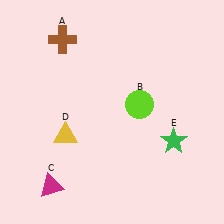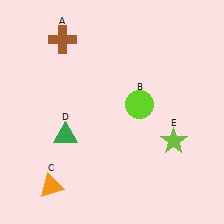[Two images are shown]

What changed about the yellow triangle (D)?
In Image 1, D is yellow. In Image 2, it changed to green.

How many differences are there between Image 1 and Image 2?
There are 3 differences between the two images.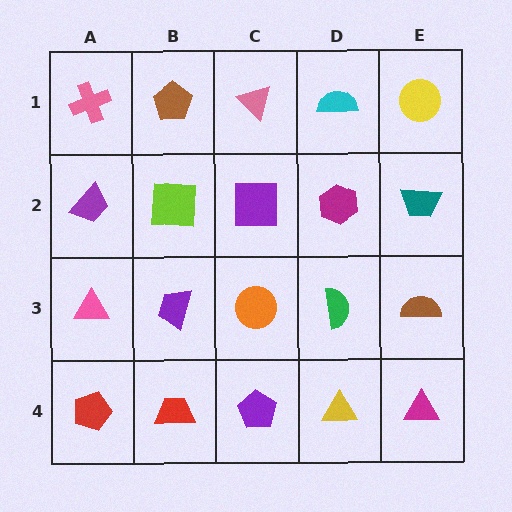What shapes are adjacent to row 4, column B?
A purple trapezoid (row 3, column B), a red pentagon (row 4, column A), a purple pentagon (row 4, column C).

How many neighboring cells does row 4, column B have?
3.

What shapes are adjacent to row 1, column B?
A lime square (row 2, column B), a pink cross (row 1, column A), a pink triangle (row 1, column C).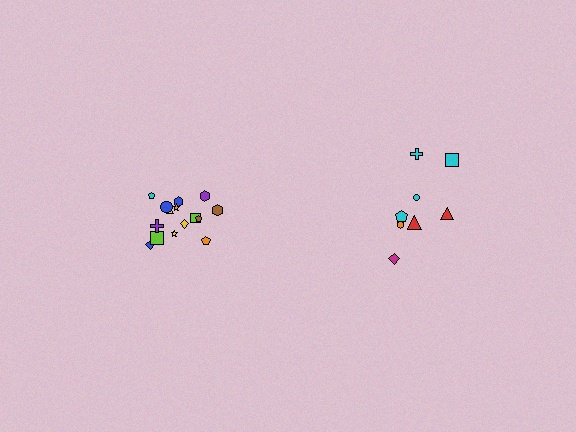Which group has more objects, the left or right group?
The left group.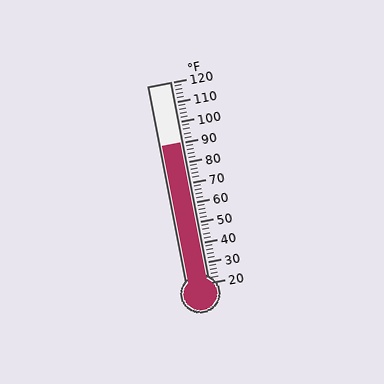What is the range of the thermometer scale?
The thermometer scale ranges from 20°F to 120°F.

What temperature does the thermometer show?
The thermometer shows approximately 90°F.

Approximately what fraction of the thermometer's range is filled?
The thermometer is filled to approximately 70% of its range.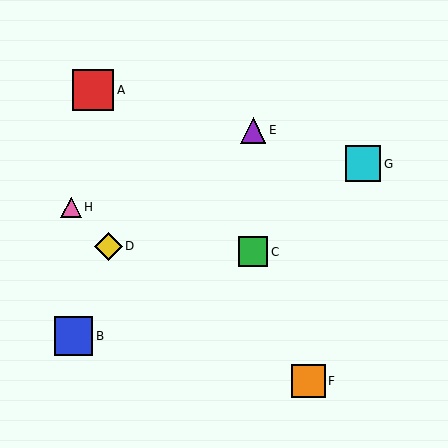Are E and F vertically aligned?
No, E is at x≈253 and F is at x≈308.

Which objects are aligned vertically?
Objects C, E are aligned vertically.